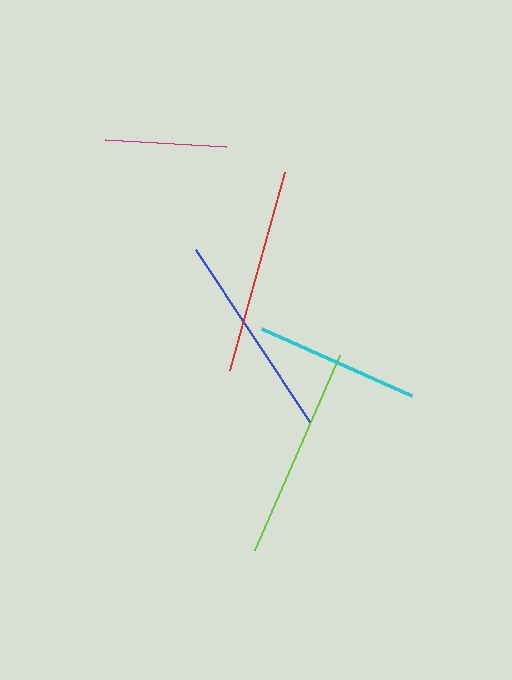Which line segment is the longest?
The lime line is the longest at approximately 213 pixels.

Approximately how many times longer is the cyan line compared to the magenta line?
The cyan line is approximately 1.4 times the length of the magenta line.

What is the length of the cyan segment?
The cyan segment is approximately 165 pixels long.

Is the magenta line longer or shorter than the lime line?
The lime line is longer than the magenta line.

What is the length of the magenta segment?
The magenta segment is approximately 121 pixels long.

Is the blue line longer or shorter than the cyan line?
The blue line is longer than the cyan line.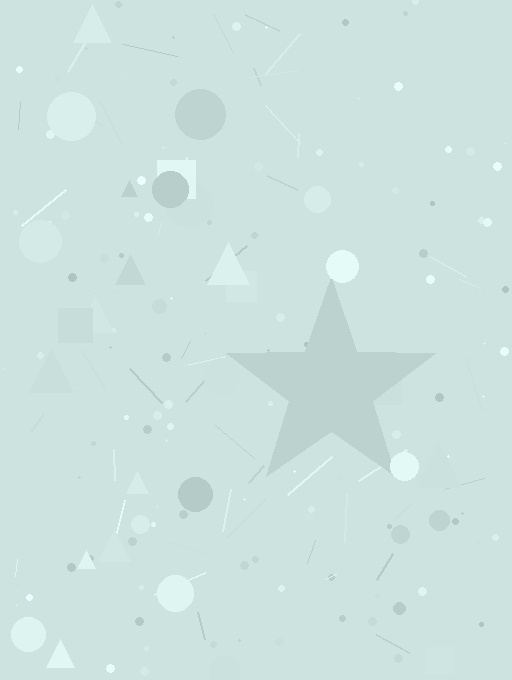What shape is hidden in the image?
A star is hidden in the image.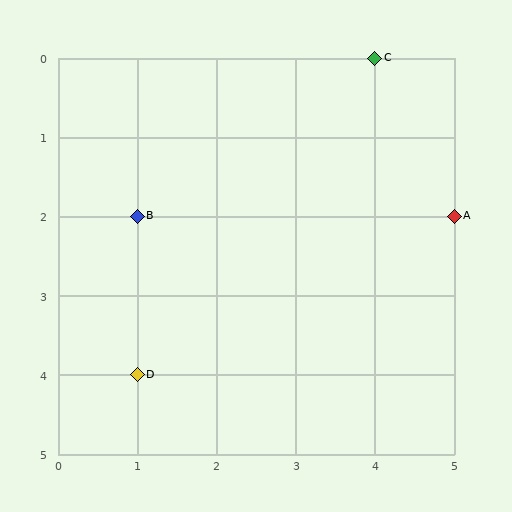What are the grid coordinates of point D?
Point D is at grid coordinates (1, 4).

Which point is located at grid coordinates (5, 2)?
Point A is at (5, 2).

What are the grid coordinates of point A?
Point A is at grid coordinates (5, 2).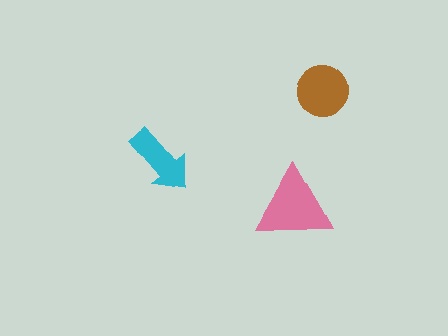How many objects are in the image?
There are 3 objects in the image.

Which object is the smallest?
The cyan arrow.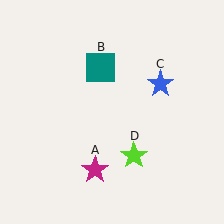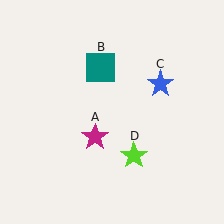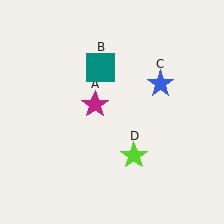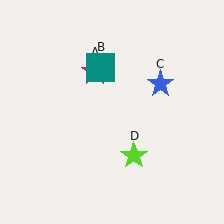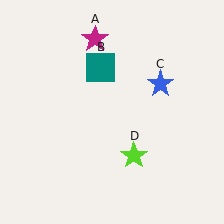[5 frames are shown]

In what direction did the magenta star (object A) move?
The magenta star (object A) moved up.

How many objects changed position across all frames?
1 object changed position: magenta star (object A).